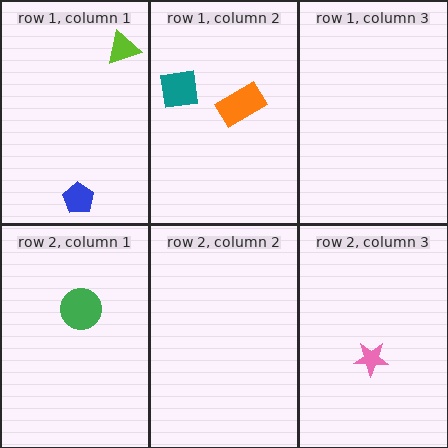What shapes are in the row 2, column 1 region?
The green circle.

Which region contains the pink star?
The row 2, column 3 region.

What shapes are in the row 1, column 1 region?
The blue pentagon, the lime triangle.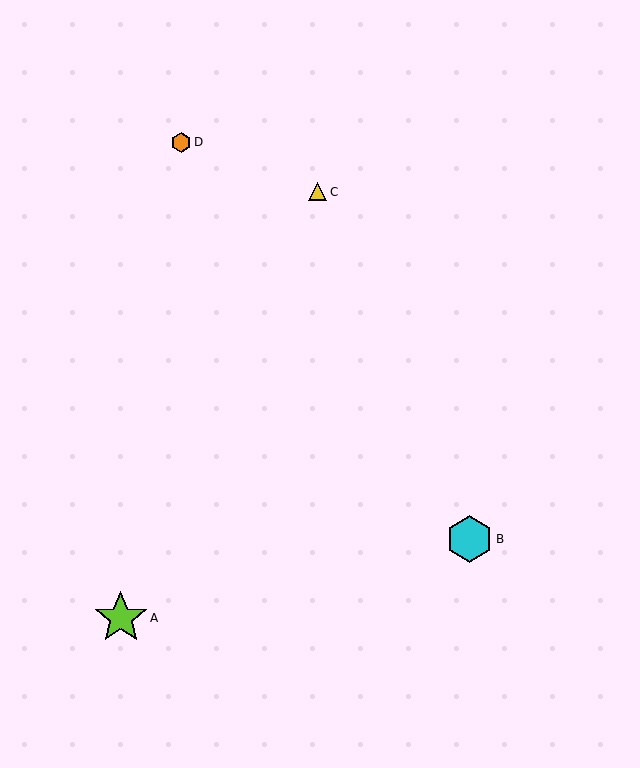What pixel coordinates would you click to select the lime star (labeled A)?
Click at (121, 618) to select the lime star A.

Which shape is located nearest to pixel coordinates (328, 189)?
The yellow triangle (labeled C) at (317, 192) is nearest to that location.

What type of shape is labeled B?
Shape B is a cyan hexagon.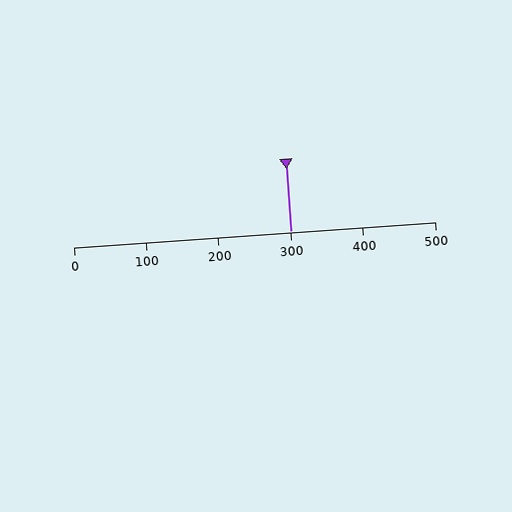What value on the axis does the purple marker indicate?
The marker indicates approximately 300.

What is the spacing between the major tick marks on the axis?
The major ticks are spaced 100 apart.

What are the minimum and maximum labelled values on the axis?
The axis runs from 0 to 500.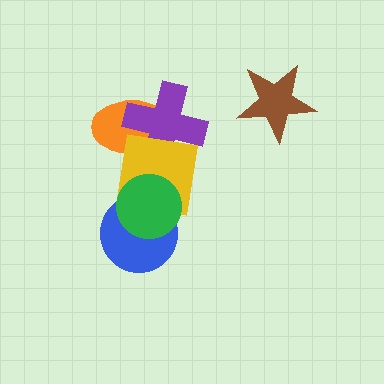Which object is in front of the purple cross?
The yellow square is in front of the purple cross.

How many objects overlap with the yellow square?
4 objects overlap with the yellow square.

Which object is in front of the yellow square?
The green circle is in front of the yellow square.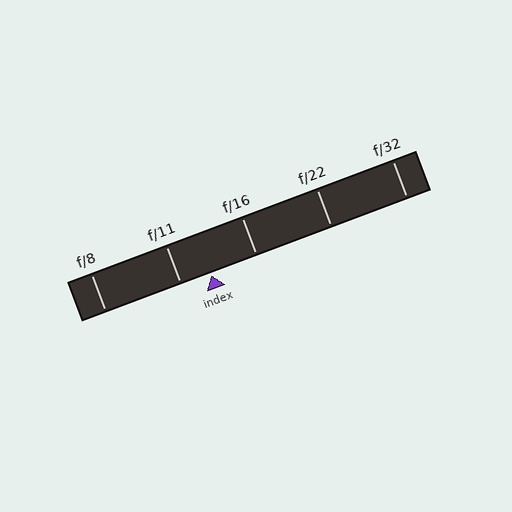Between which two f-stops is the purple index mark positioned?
The index mark is between f/11 and f/16.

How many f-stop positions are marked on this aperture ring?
There are 5 f-stop positions marked.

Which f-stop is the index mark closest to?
The index mark is closest to f/11.